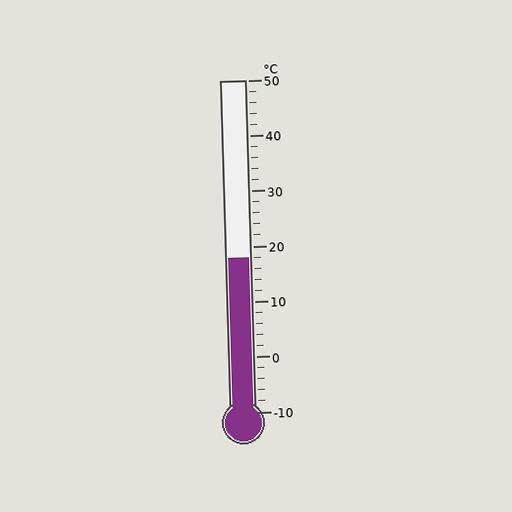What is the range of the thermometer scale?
The thermometer scale ranges from -10°C to 50°C.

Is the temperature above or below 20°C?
The temperature is below 20°C.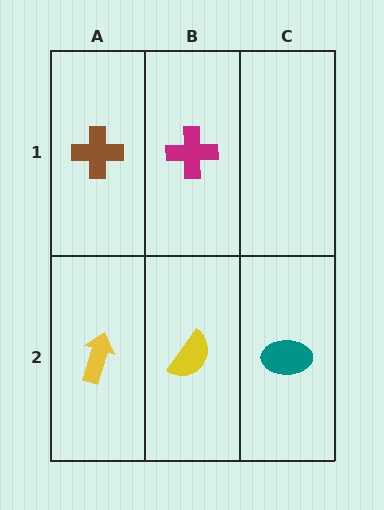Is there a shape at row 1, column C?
No, that cell is empty.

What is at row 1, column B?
A magenta cross.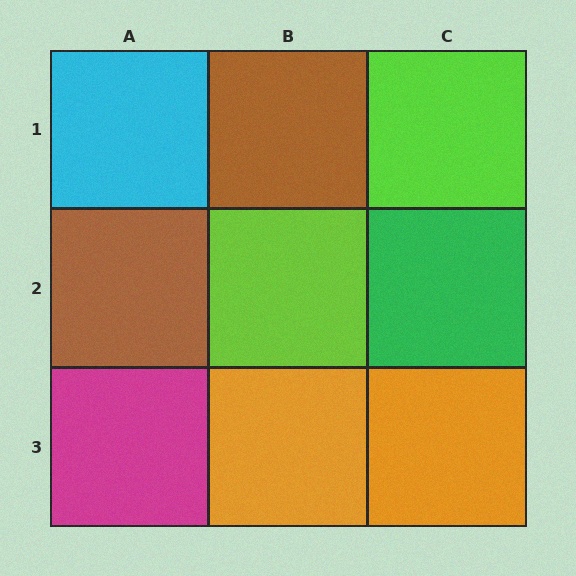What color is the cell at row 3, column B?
Orange.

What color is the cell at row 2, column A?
Brown.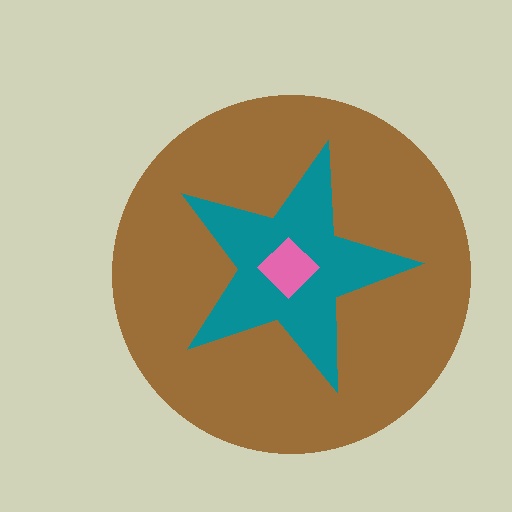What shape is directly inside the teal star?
The pink diamond.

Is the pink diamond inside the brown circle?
Yes.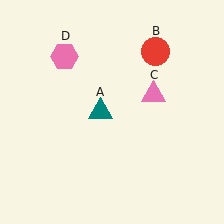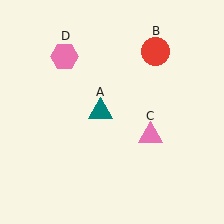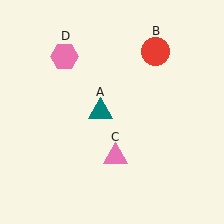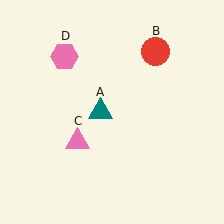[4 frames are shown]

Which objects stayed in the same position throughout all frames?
Teal triangle (object A) and red circle (object B) and pink hexagon (object D) remained stationary.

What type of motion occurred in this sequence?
The pink triangle (object C) rotated clockwise around the center of the scene.